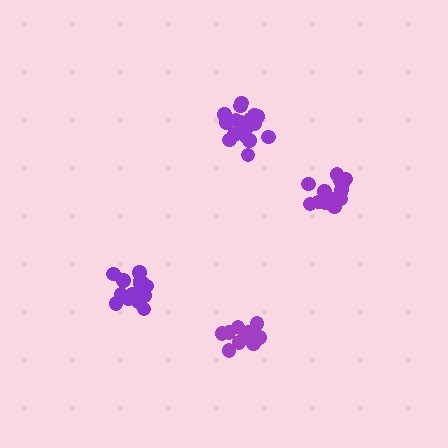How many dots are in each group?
Group 1: 17 dots, Group 2: 17 dots, Group 3: 17 dots, Group 4: 12 dots (63 total).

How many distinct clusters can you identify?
There are 4 distinct clusters.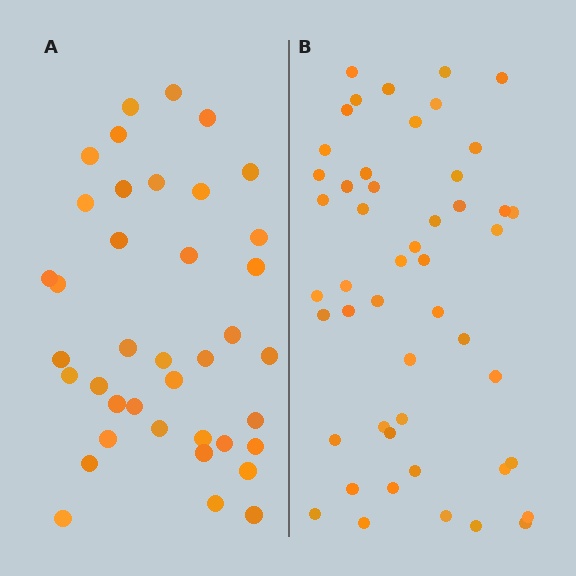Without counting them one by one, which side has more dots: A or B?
Region B (the right region) has more dots.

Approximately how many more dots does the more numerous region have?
Region B has roughly 10 or so more dots than region A.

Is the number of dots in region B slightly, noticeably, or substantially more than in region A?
Region B has noticeably more, but not dramatically so. The ratio is roughly 1.3 to 1.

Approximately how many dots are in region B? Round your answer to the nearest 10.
About 50 dots. (The exact count is 49, which rounds to 50.)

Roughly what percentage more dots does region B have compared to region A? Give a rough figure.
About 25% more.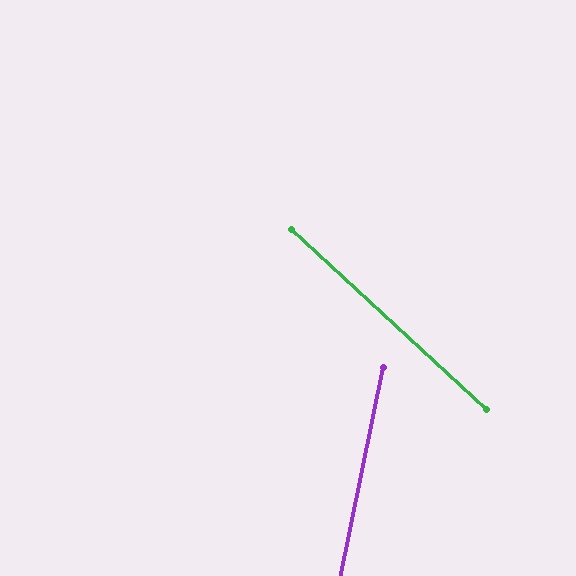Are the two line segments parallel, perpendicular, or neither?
Neither parallel nor perpendicular — they differ by about 59°.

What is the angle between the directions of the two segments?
Approximately 59 degrees.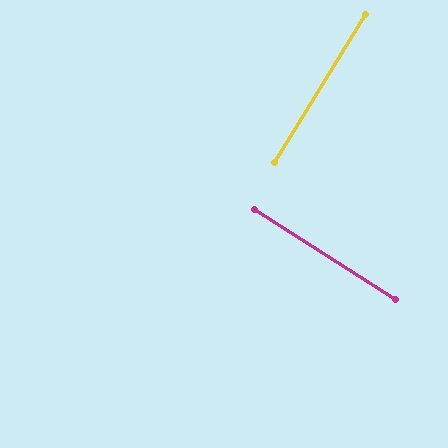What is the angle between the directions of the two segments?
Approximately 89 degrees.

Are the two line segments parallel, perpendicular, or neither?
Perpendicular — they meet at approximately 89°.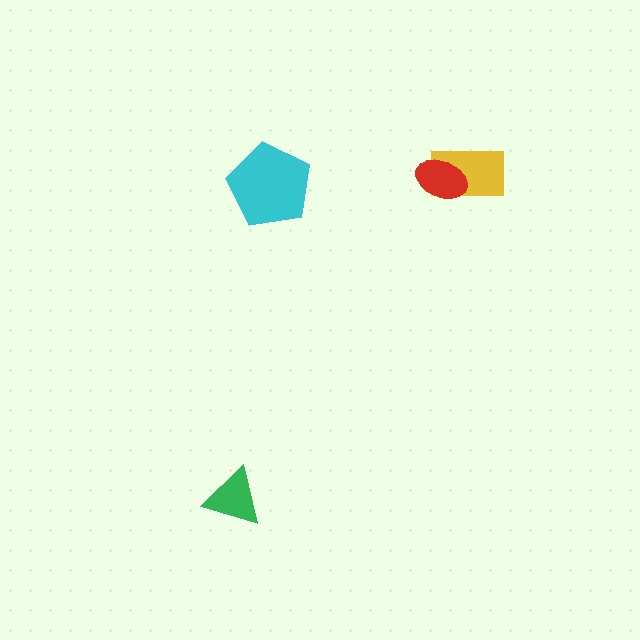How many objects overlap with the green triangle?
0 objects overlap with the green triangle.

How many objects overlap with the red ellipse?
1 object overlaps with the red ellipse.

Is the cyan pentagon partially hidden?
No, no other shape covers it.